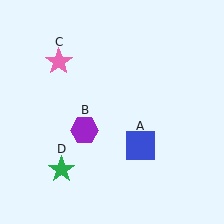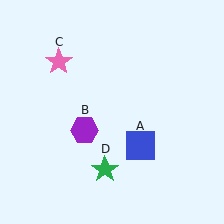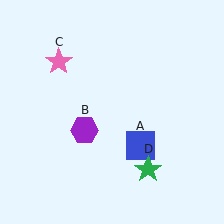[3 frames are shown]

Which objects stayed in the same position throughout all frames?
Blue square (object A) and purple hexagon (object B) and pink star (object C) remained stationary.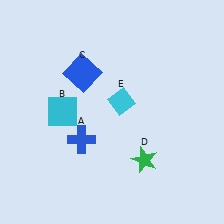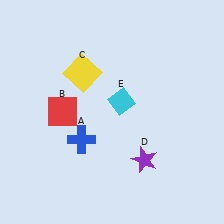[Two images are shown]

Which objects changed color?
B changed from cyan to red. C changed from blue to yellow. D changed from green to purple.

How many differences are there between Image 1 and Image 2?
There are 3 differences between the two images.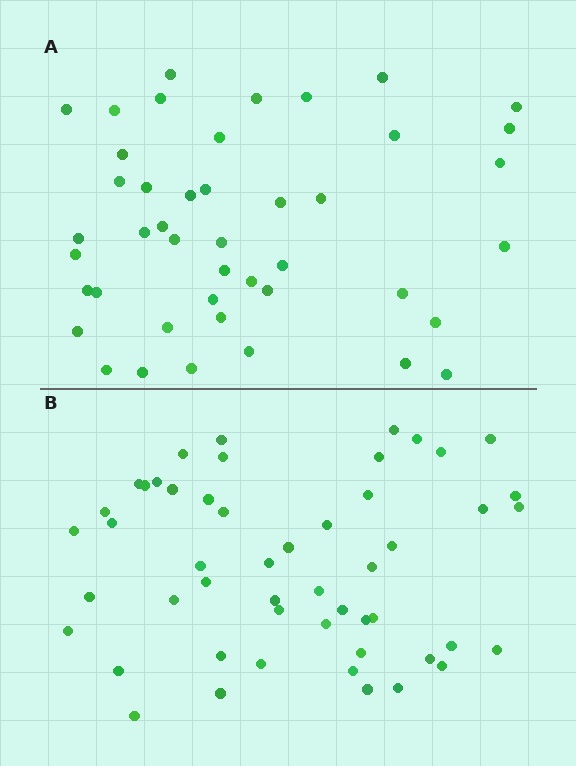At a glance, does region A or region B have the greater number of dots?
Region B (the bottom region) has more dots.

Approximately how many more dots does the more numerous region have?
Region B has roughly 8 or so more dots than region A.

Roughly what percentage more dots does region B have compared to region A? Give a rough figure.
About 15% more.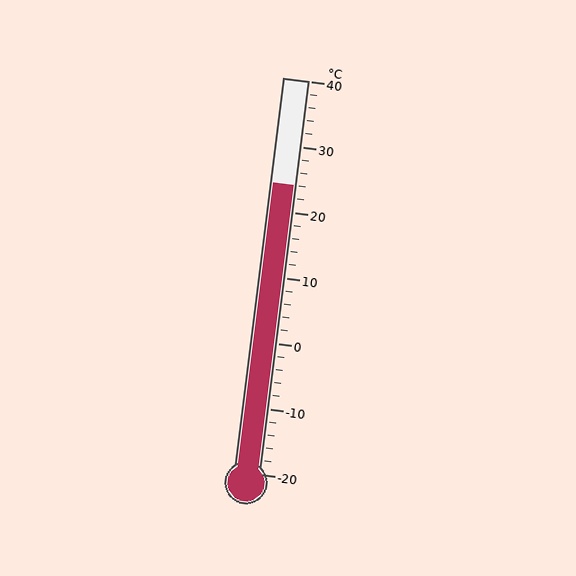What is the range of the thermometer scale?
The thermometer scale ranges from -20°C to 40°C.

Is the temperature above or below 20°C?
The temperature is above 20°C.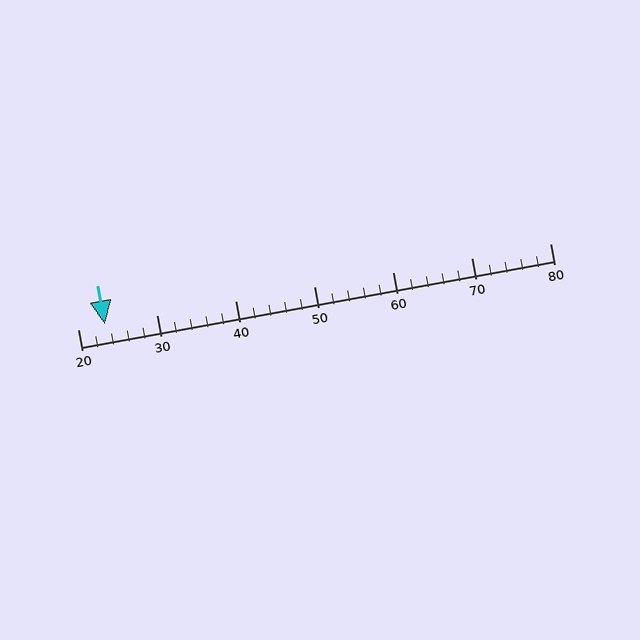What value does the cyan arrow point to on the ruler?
The cyan arrow points to approximately 23.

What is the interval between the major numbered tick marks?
The major tick marks are spaced 10 units apart.